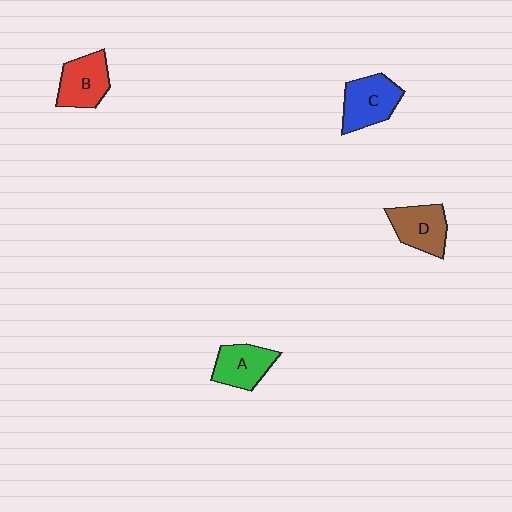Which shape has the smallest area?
Shape A (green).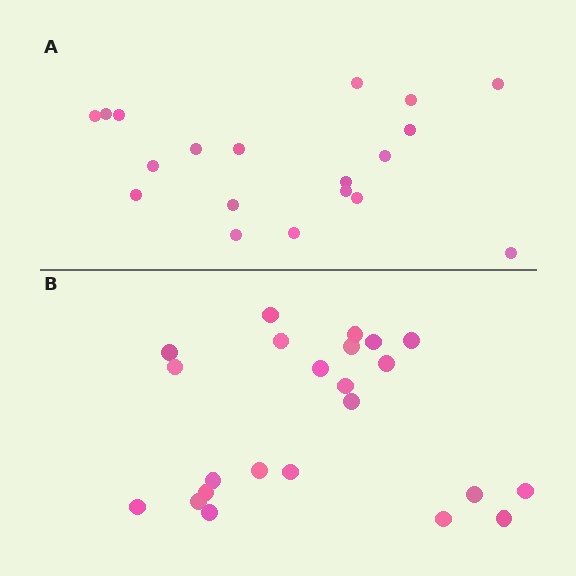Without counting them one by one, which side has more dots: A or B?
Region B (the bottom region) has more dots.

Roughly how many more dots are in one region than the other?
Region B has about 4 more dots than region A.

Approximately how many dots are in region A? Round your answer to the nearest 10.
About 20 dots. (The exact count is 19, which rounds to 20.)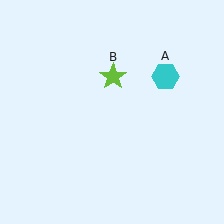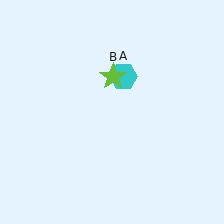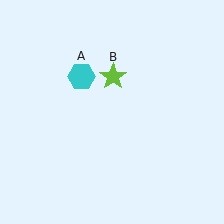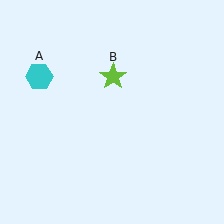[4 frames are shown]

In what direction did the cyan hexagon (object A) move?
The cyan hexagon (object A) moved left.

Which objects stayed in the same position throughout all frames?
Lime star (object B) remained stationary.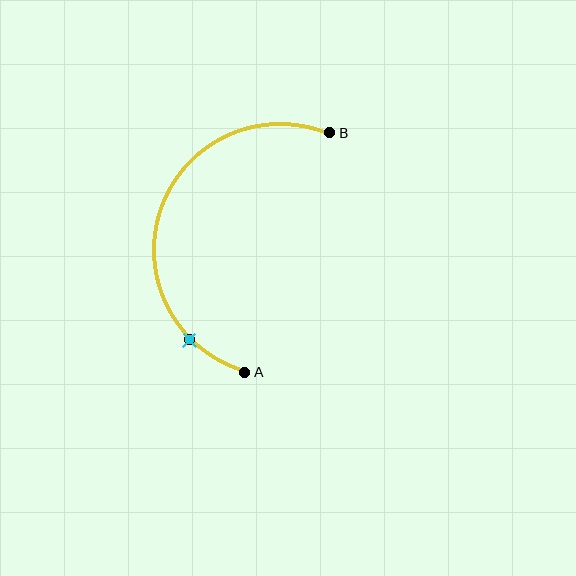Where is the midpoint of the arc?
The arc midpoint is the point on the curve farthest from the straight line joining A and B. It sits to the left of that line.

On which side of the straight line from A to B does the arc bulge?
The arc bulges to the left of the straight line connecting A and B.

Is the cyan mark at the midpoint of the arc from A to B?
No. The cyan mark lies on the arc but is closer to endpoint A. The arc midpoint would be at the point on the curve equidistant along the arc from both A and B.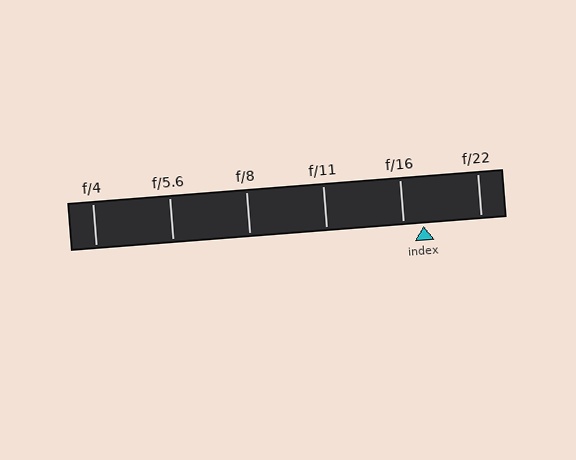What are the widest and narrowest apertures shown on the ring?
The widest aperture shown is f/4 and the narrowest is f/22.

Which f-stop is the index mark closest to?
The index mark is closest to f/16.